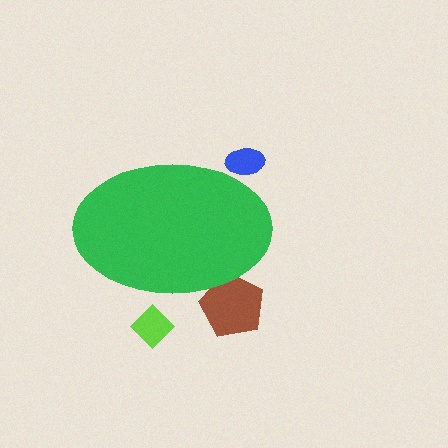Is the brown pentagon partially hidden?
Yes, the brown pentagon is partially hidden behind the green ellipse.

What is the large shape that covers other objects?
A green ellipse.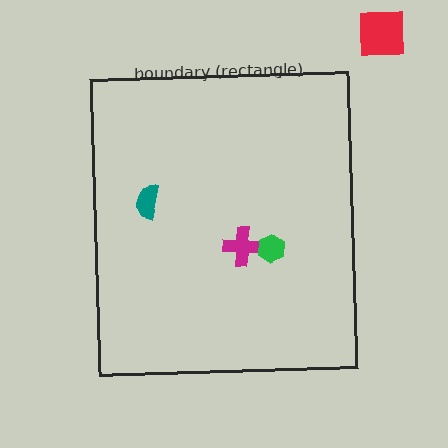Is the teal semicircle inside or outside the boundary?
Inside.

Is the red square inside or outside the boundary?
Outside.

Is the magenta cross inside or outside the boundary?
Inside.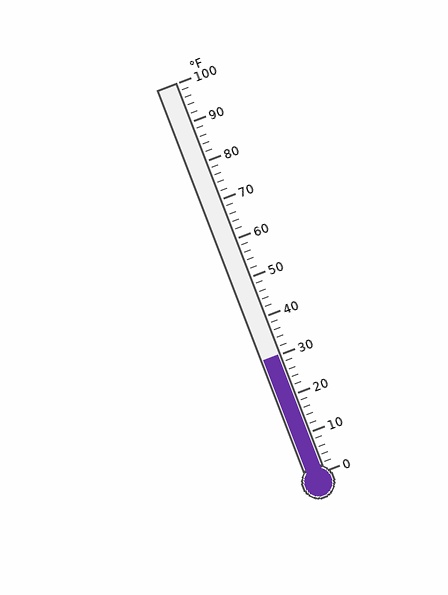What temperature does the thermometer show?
The thermometer shows approximately 30°F.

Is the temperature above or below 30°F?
The temperature is at 30°F.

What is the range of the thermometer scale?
The thermometer scale ranges from 0°F to 100°F.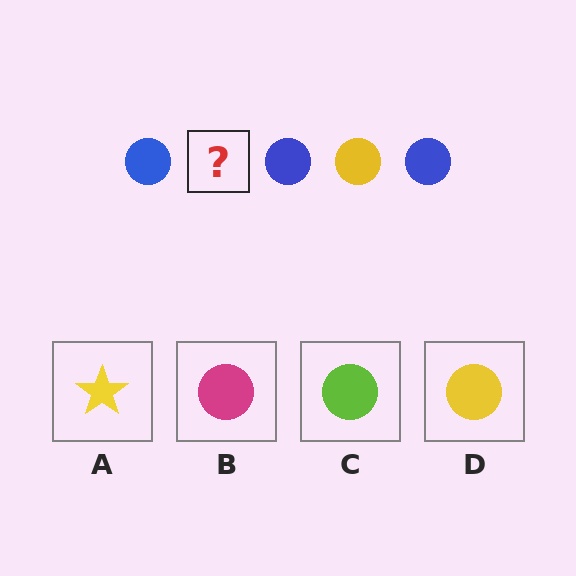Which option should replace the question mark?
Option D.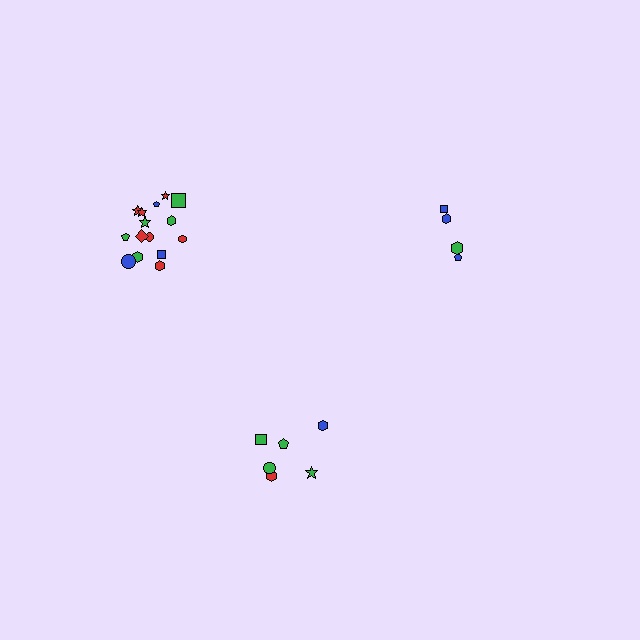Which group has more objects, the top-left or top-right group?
The top-left group.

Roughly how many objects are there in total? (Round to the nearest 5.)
Roughly 25 objects in total.